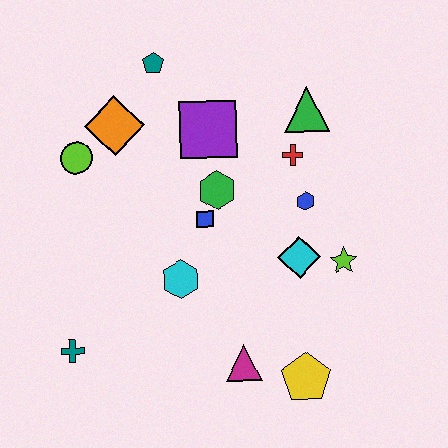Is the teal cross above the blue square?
No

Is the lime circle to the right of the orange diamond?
No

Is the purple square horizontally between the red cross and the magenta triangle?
No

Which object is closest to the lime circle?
The orange diamond is closest to the lime circle.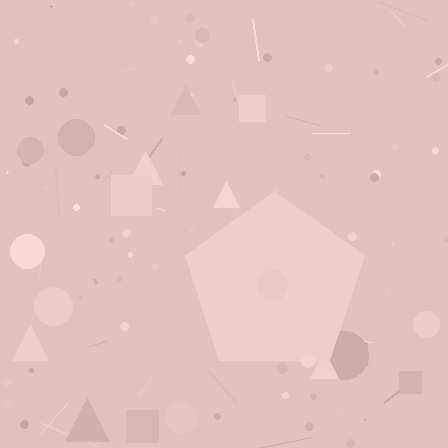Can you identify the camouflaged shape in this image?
The camouflaged shape is a pentagon.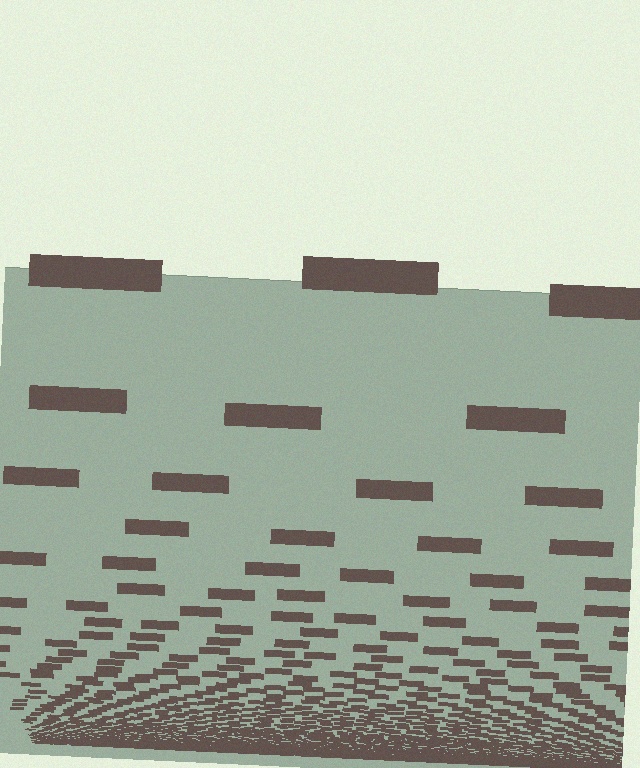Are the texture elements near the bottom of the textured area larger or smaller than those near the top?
Smaller. The gradient is inverted — elements near the bottom are smaller and denser.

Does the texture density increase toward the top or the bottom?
Density increases toward the bottom.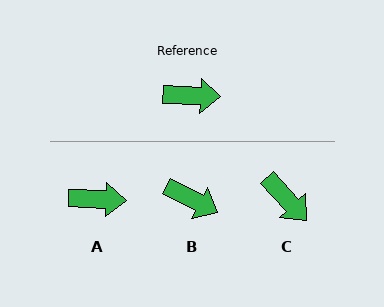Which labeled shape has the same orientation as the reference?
A.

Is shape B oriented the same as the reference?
No, it is off by about 25 degrees.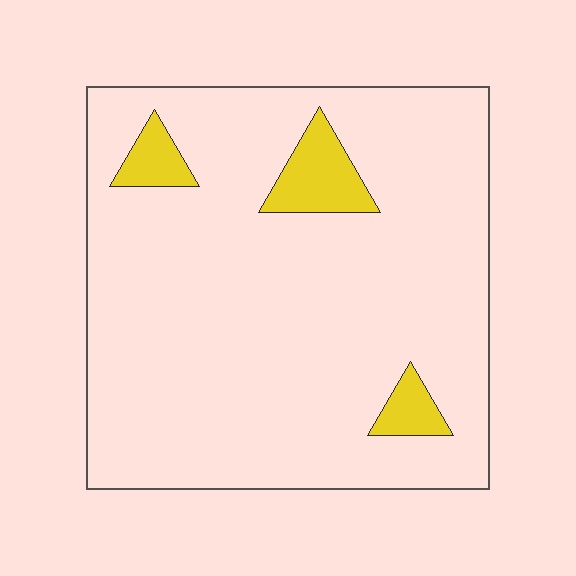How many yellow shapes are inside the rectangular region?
3.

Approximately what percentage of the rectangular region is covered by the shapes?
Approximately 10%.